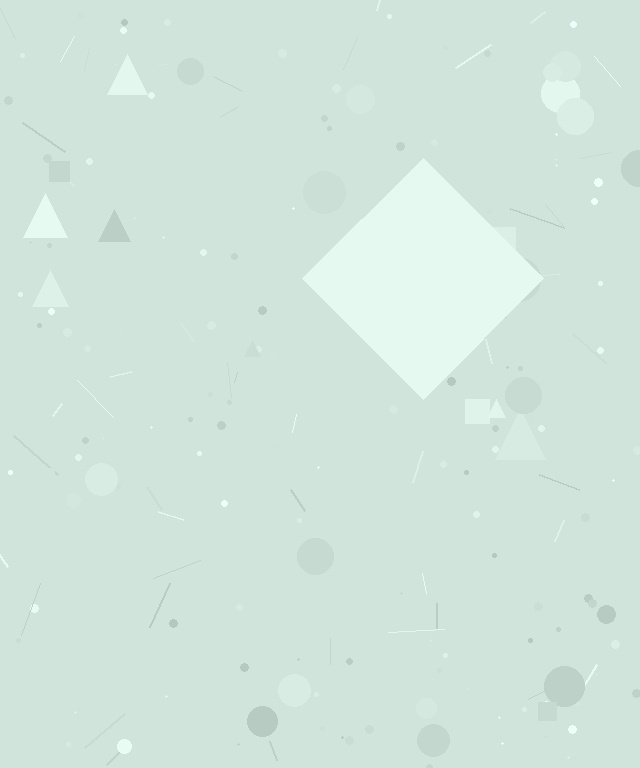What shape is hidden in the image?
A diamond is hidden in the image.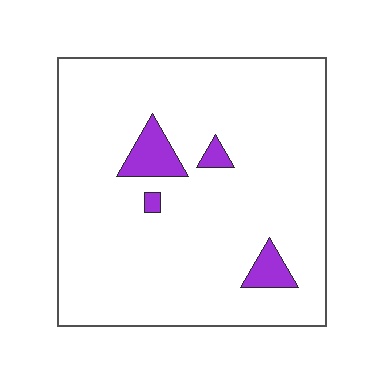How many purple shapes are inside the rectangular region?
4.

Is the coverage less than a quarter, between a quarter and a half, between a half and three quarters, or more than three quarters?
Less than a quarter.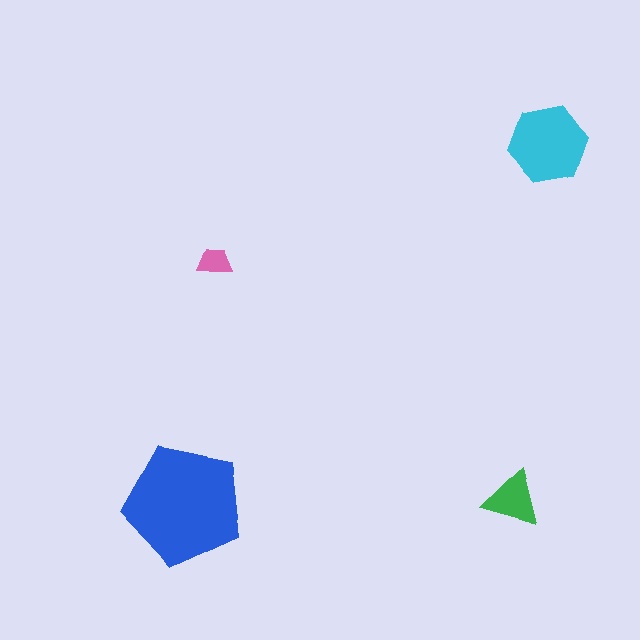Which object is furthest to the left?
The blue pentagon is leftmost.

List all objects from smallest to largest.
The pink trapezoid, the green triangle, the cyan hexagon, the blue pentagon.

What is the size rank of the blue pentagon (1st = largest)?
1st.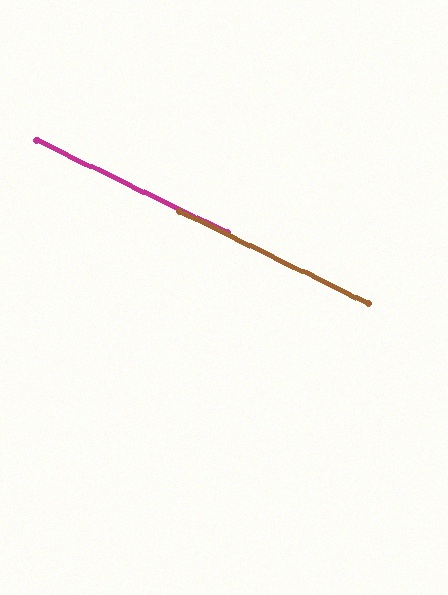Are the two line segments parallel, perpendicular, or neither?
Parallel — their directions differ by only 0.1°.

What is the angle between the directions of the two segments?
Approximately 0 degrees.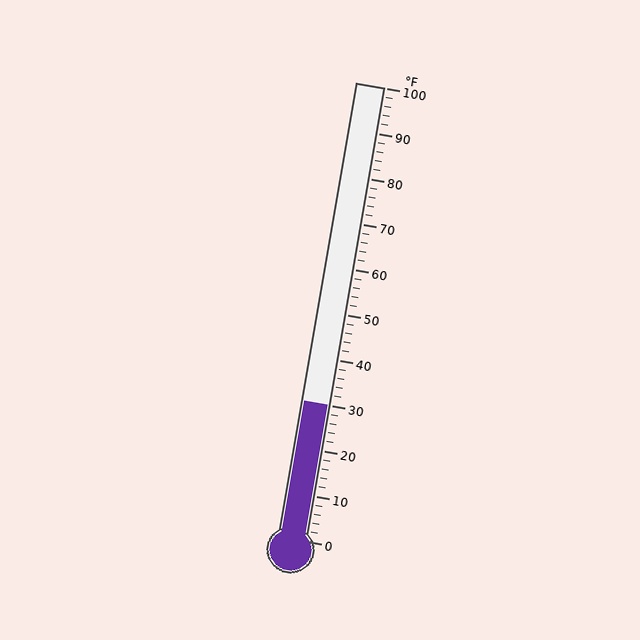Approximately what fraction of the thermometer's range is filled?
The thermometer is filled to approximately 30% of its range.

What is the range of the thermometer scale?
The thermometer scale ranges from 0°F to 100°F.